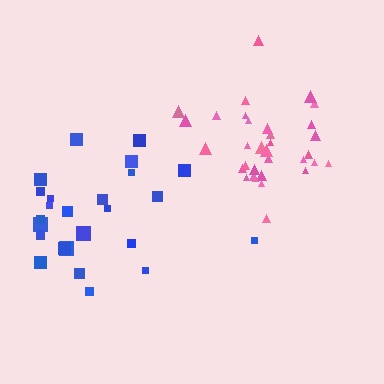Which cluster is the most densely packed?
Pink.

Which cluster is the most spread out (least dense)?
Blue.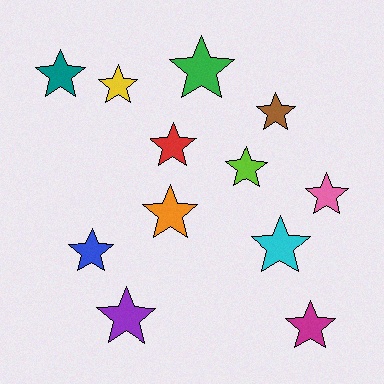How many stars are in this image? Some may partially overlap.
There are 12 stars.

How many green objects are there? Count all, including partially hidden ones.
There is 1 green object.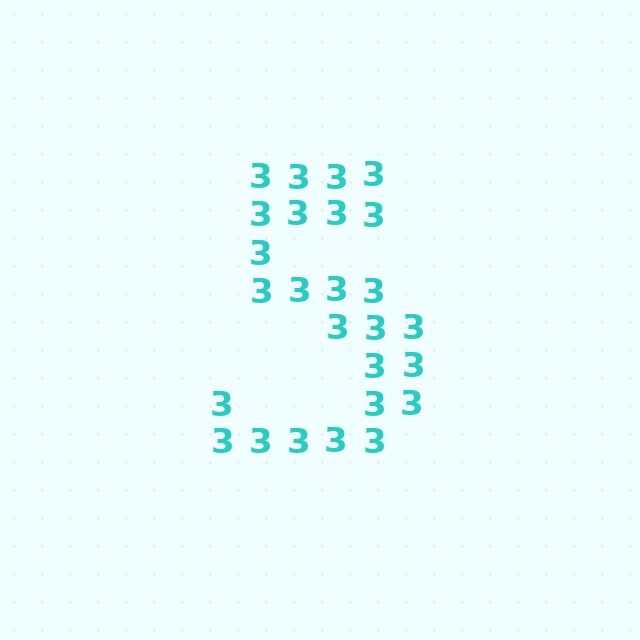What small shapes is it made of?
It is made of small digit 3's.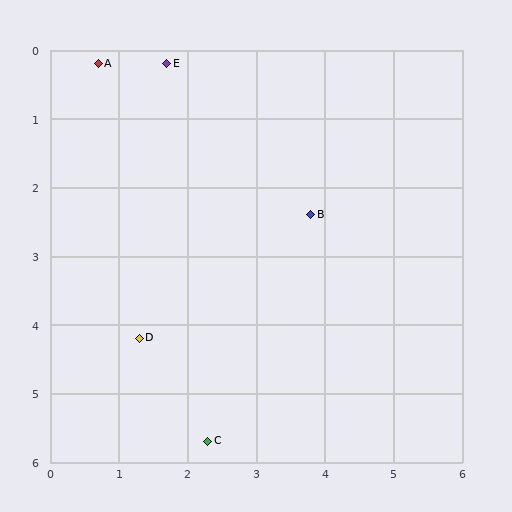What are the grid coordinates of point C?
Point C is at approximately (2.3, 5.7).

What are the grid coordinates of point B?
Point B is at approximately (3.8, 2.4).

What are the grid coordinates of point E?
Point E is at approximately (1.7, 0.2).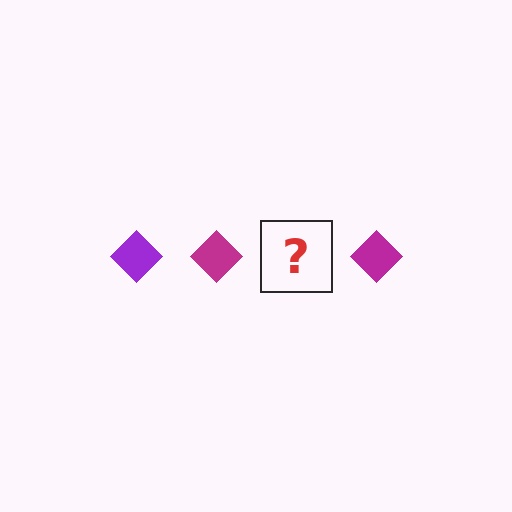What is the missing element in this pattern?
The missing element is a purple diamond.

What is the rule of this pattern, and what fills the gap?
The rule is that the pattern cycles through purple, magenta diamonds. The gap should be filled with a purple diamond.